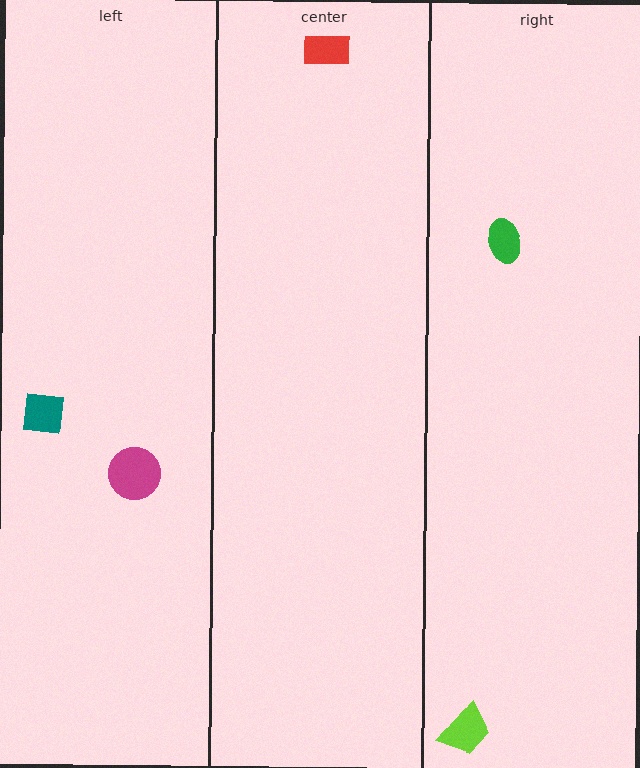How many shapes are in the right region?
2.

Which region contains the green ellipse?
The right region.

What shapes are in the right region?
The lime trapezoid, the green ellipse.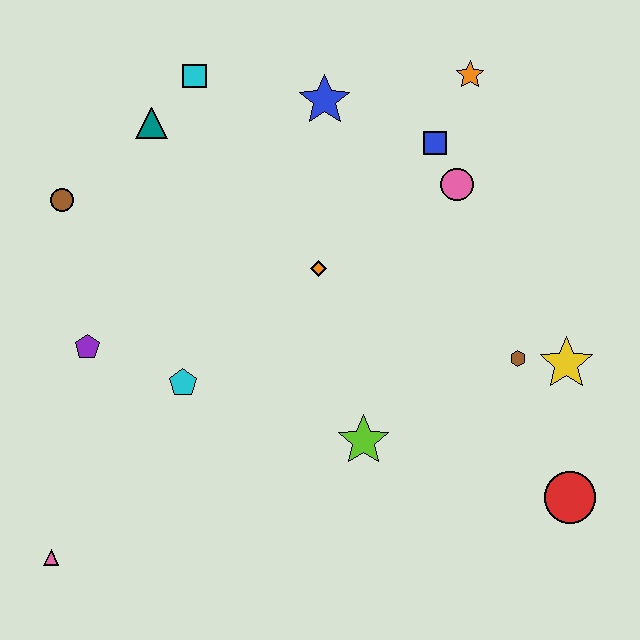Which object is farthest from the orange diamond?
The pink triangle is farthest from the orange diamond.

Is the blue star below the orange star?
Yes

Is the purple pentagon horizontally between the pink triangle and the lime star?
Yes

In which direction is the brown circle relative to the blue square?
The brown circle is to the left of the blue square.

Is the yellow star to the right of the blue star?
Yes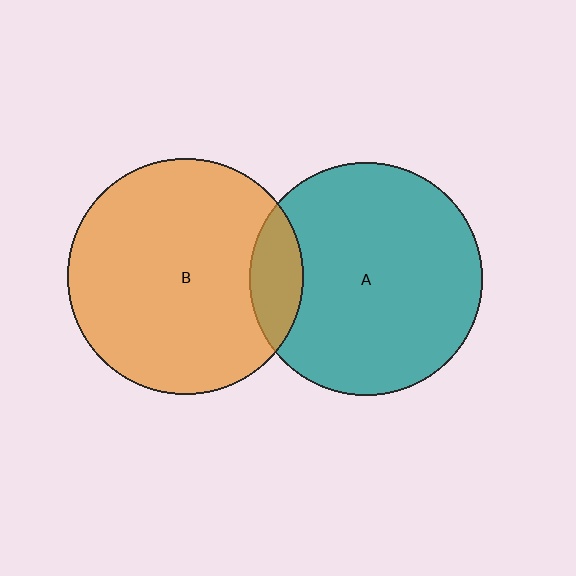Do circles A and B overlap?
Yes.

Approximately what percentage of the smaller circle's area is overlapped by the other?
Approximately 15%.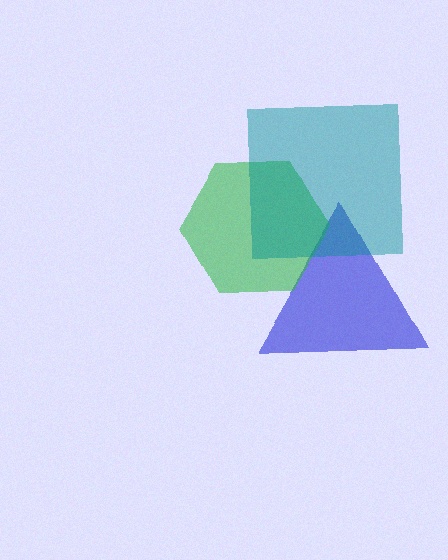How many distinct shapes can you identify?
There are 3 distinct shapes: a blue triangle, a green hexagon, a teal square.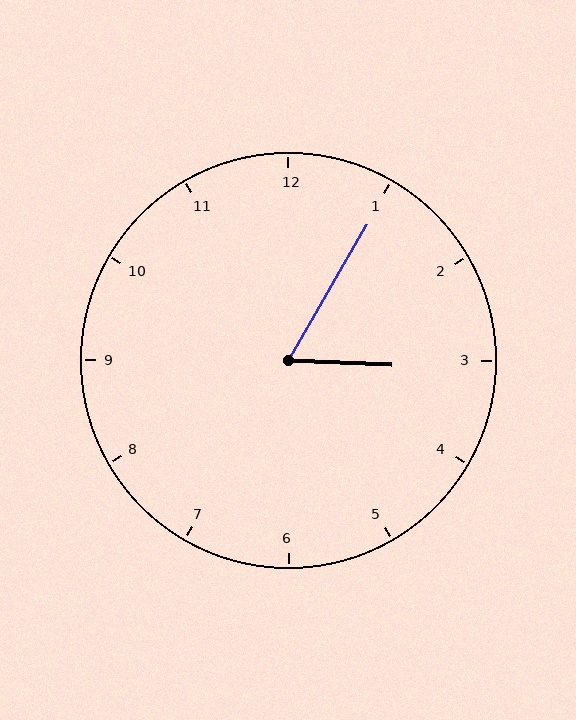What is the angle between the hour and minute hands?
Approximately 62 degrees.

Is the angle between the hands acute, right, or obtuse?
It is acute.